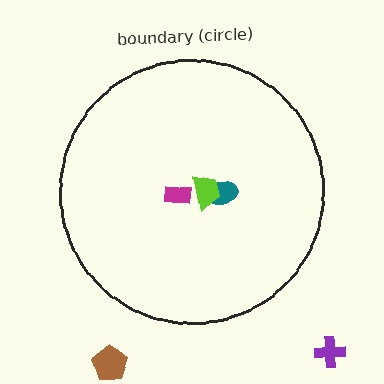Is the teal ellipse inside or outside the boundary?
Inside.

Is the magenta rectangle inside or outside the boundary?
Inside.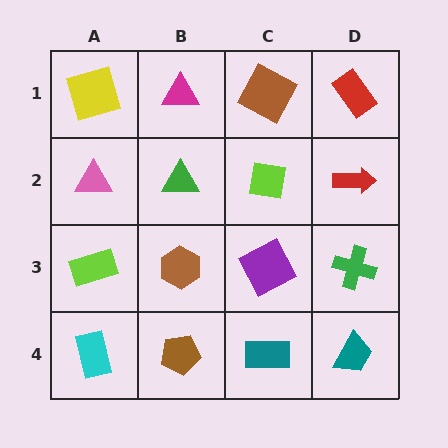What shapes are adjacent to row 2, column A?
A yellow square (row 1, column A), a lime rectangle (row 3, column A), a green triangle (row 2, column B).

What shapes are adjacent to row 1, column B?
A green triangle (row 2, column B), a yellow square (row 1, column A), a brown square (row 1, column C).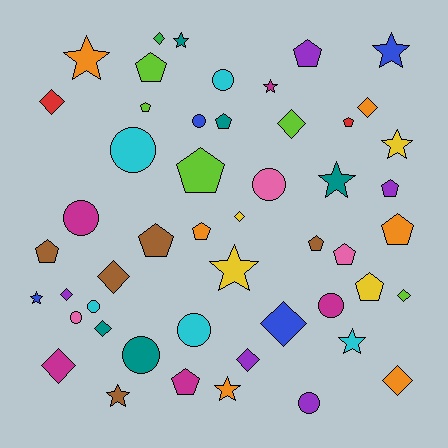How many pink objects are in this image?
There are 3 pink objects.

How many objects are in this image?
There are 50 objects.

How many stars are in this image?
There are 11 stars.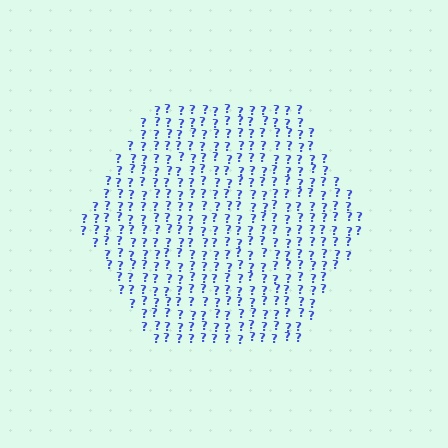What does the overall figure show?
The overall figure shows a hexagon.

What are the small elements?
The small elements are question marks.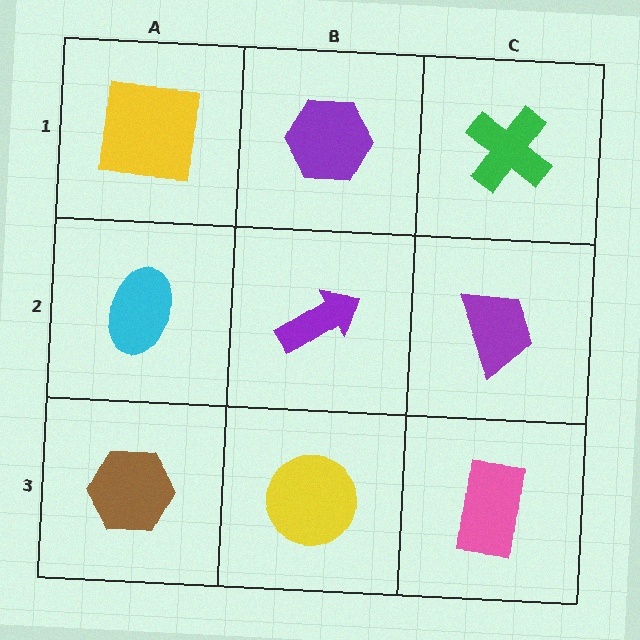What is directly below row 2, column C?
A pink rectangle.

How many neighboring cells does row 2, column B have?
4.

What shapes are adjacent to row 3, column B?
A purple arrow (row 2, column B), a brown hexagon (row 3, column A), a pink rectangle (row 3, column C).